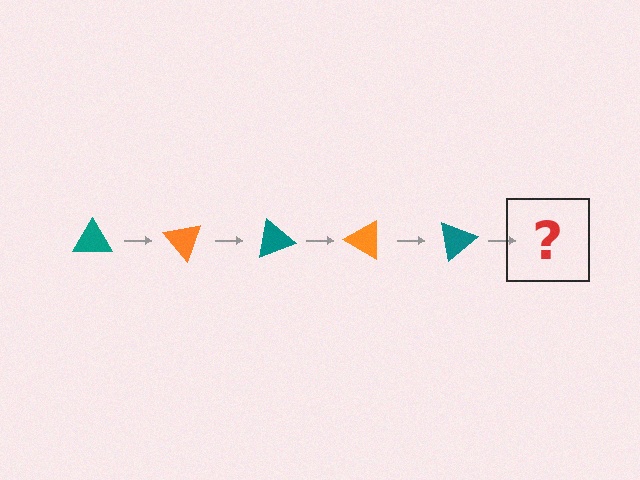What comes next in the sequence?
The next element should be an orange triangle, rotated 250 degrees from the start.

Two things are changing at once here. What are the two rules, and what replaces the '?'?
The two rules are that it rotates 50 degrees each step and the color cycles through teal and orange. The '?' should be an orange triangle, rotated 250 degrees from the start.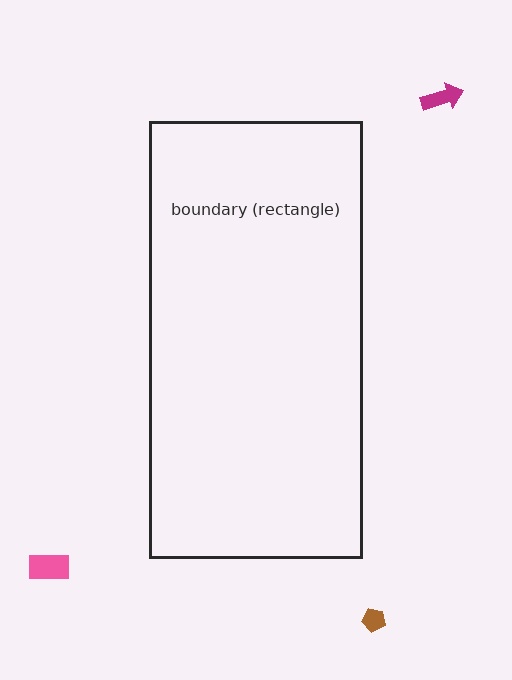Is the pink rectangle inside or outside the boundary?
Outside.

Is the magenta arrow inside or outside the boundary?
Outside.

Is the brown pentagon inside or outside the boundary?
Outside.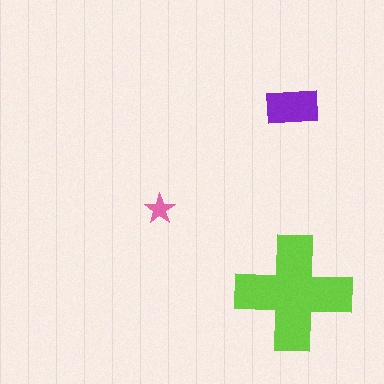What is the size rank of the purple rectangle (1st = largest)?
2nd.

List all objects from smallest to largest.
The pink star, the purple rectangle, the lime cross.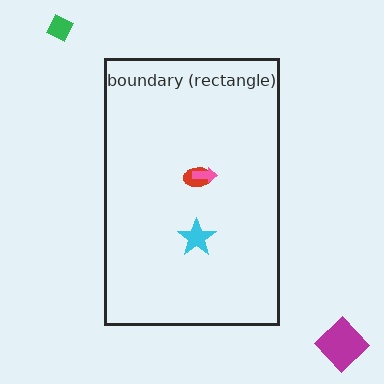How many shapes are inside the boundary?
3 inside, 2 outside.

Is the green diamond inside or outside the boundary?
Outside.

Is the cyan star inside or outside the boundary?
Inside.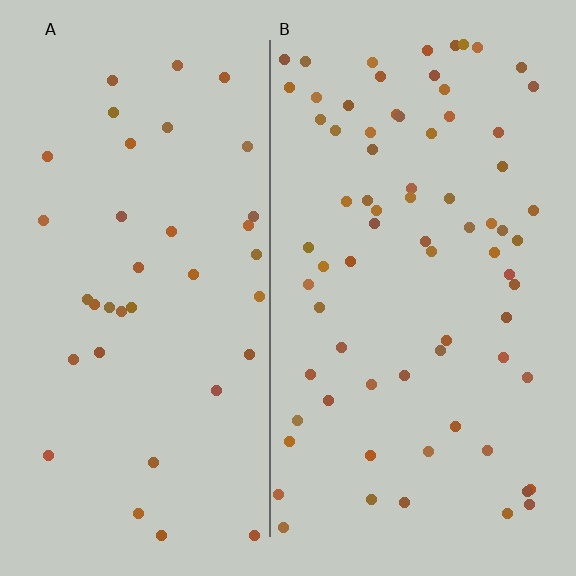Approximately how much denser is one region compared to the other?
Approximately 2.0× — region B over region A.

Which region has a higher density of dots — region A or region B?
B (the right).